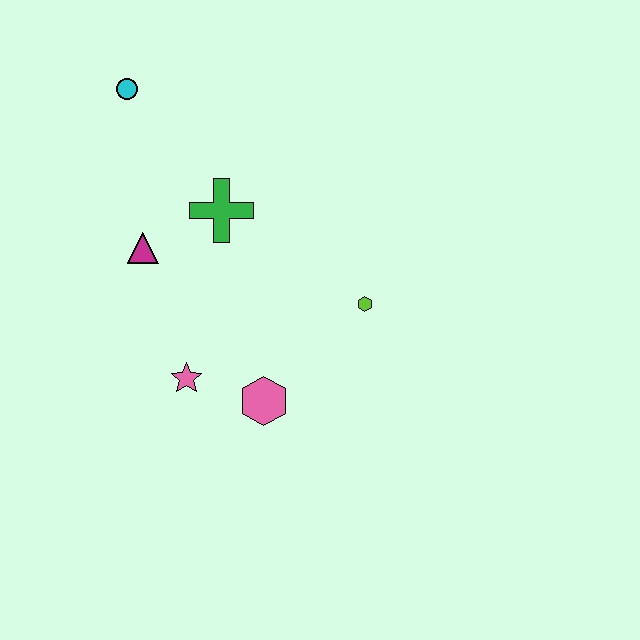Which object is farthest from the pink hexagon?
The cyan circle is farthest from the pink hexagon.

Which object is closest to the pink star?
The pink hexagon is closest to the pink star.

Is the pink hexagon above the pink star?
No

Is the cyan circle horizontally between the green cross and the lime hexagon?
No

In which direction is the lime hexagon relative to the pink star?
The lime hexagon is to the right of the pink star.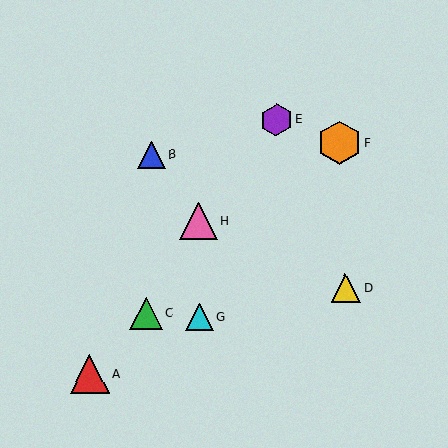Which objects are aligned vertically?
Objects G, H are aligned vertically.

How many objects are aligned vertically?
2 objects (G, H) are aligned vertically.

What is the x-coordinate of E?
Object E is at x≈276.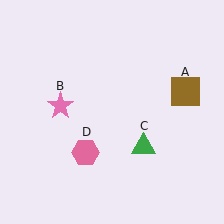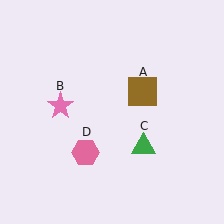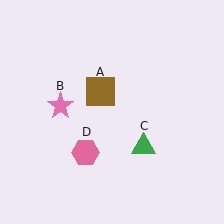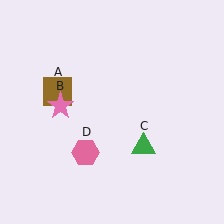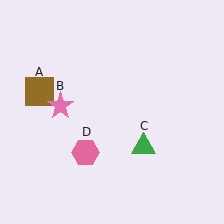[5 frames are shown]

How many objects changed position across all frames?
1 object changed position: brown square (object A).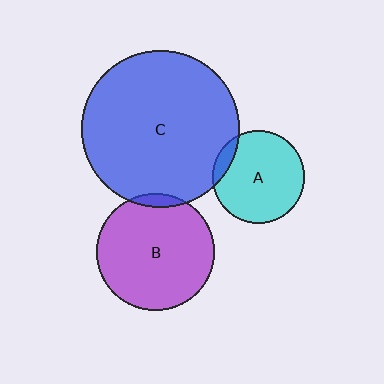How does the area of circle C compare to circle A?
Approximately 2.9 times.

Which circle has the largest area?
Circle C (blue).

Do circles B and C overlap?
Yes.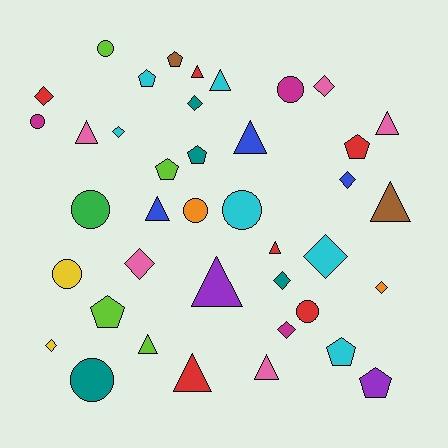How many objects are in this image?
There are 40 objects.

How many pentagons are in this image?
There are 8 pentagons.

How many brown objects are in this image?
There are 2 brown objects.